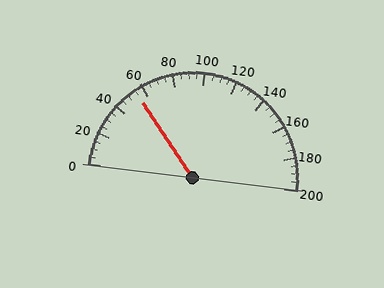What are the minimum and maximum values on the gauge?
The gauge ranges from 0 to 200.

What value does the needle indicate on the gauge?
The needle indicates approximately 55.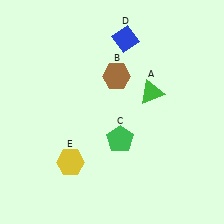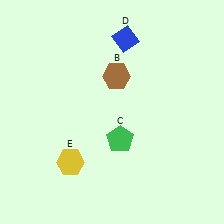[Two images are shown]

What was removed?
The green triangle (A) was removed in Image 2.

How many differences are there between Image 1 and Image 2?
There is 1 difference between the two images.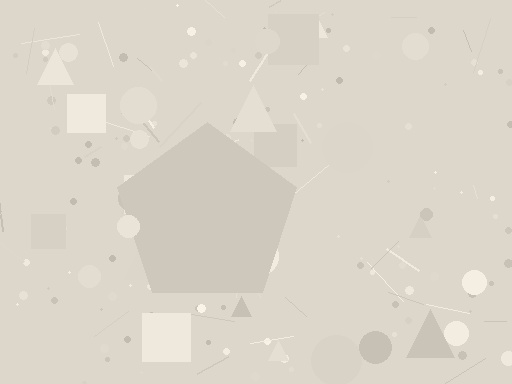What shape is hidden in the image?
A pentagon is hidden in the image.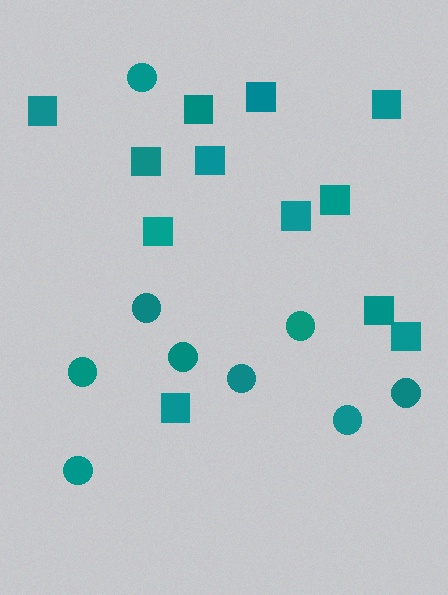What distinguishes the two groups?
There are 2 groups: one group of circles (9) and one group of squares (12).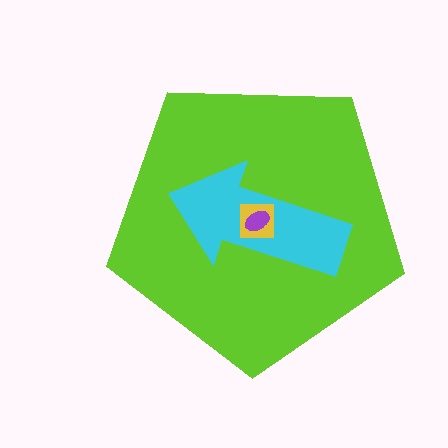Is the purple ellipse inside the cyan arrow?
Yes.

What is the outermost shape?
The lime pentagon.